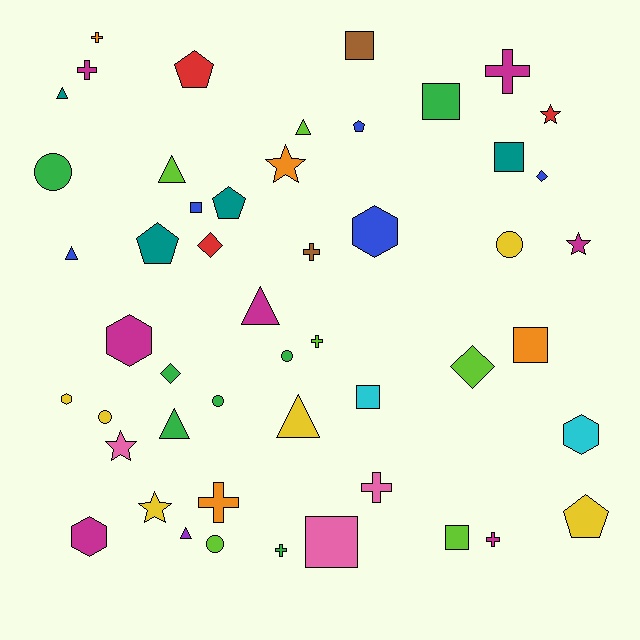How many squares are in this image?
There are 8 squares.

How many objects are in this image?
There are 50 objects.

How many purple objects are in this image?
There is 1 purple object.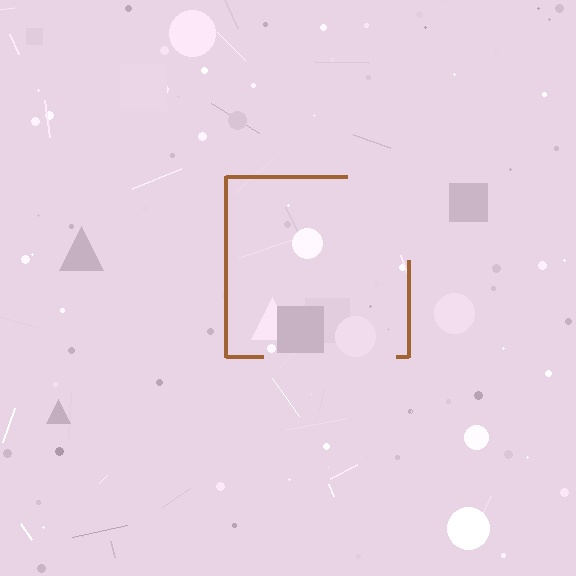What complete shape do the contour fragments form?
The contour fragments form a square.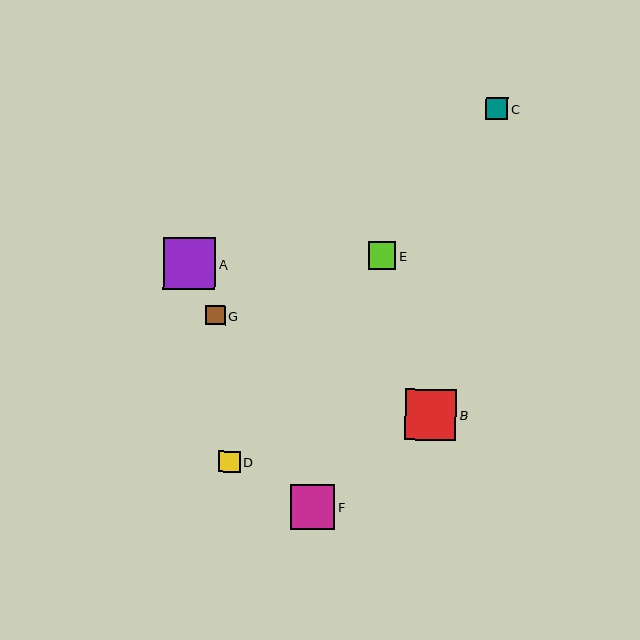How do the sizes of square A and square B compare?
Square A and square B are approximately the same size.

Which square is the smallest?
Square G is the smallest with a size of approximately 20 pixels.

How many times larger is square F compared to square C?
Square F is approximately 2.0 times the size of square C.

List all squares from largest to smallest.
From largest to smallest: A, B, F, E, C, D, G.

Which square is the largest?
Square A is the largest with a size of approximately 52 pixels.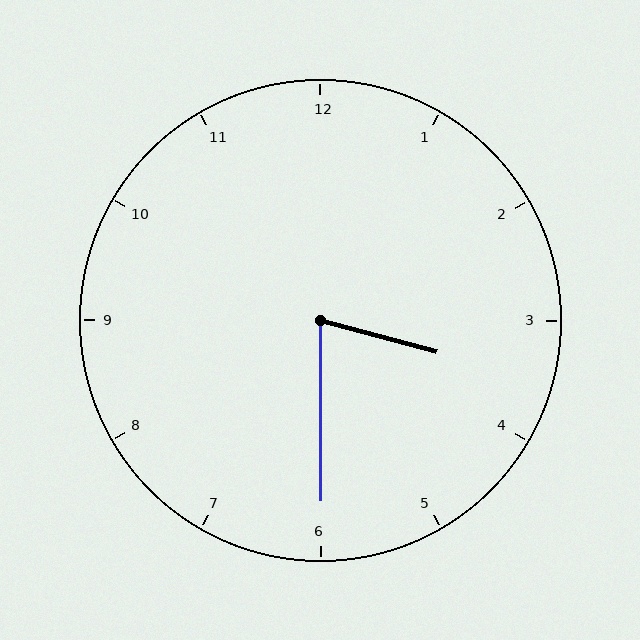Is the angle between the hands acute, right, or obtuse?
It is acute.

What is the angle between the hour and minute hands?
Approximately 75 degrees.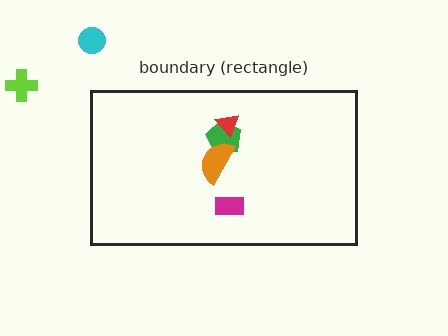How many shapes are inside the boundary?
4 inside, 2 outside.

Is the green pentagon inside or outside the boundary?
Inside.